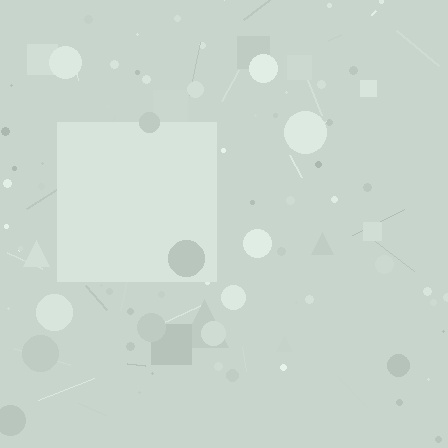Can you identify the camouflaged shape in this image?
The camouflaged shape is a square.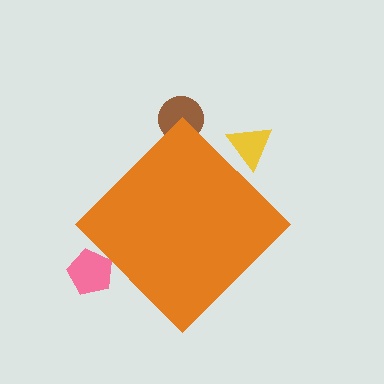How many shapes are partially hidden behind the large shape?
3 shapes are partially hidden.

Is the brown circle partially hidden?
Yes, the brown circle is partially hidden behind the orange diamond.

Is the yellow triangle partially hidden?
Yes, the yellow triangle is partially hidden behind the orange diamond.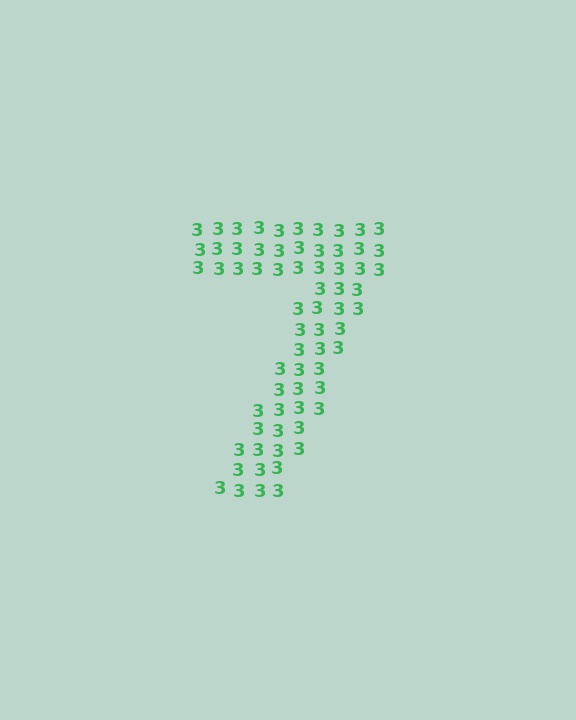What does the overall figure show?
The overall figure shows the digit 7.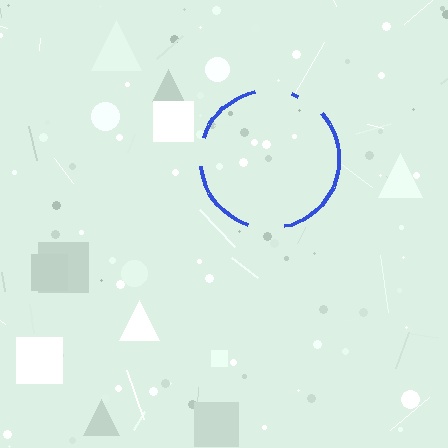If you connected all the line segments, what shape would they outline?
They would outline a circle.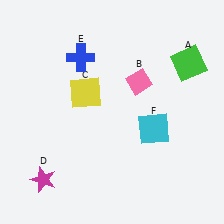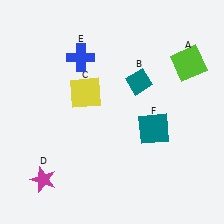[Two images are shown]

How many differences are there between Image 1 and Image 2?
There are 3 differences between the two images.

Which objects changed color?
A changed from green to lime. B changed from pink to teal. F changed from cyan to teal.